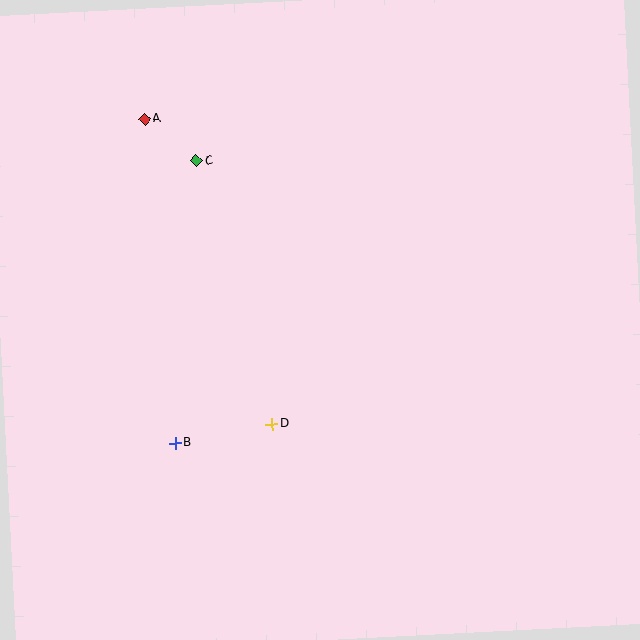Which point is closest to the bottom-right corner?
Point D is closest to the bottom-right corner.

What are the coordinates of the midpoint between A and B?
The midpoint between A and B is at (160, 281).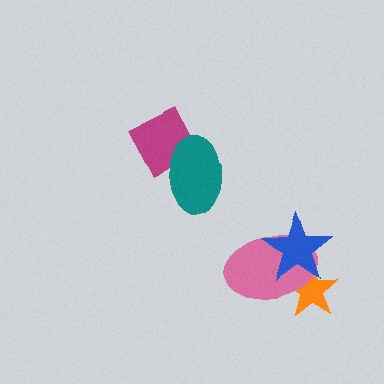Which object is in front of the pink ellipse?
The blue star is in front of the pink ellipse.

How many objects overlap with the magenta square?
1 object overlaps with the magenta square.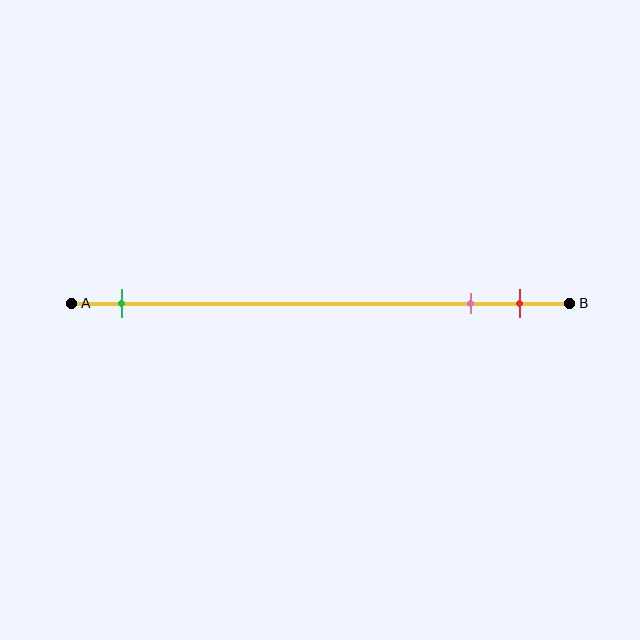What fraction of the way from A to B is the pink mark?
The pink mark is approximately 80% (0.8) of the way from A to B.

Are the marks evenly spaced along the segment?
No, the marks are not evenly spaced.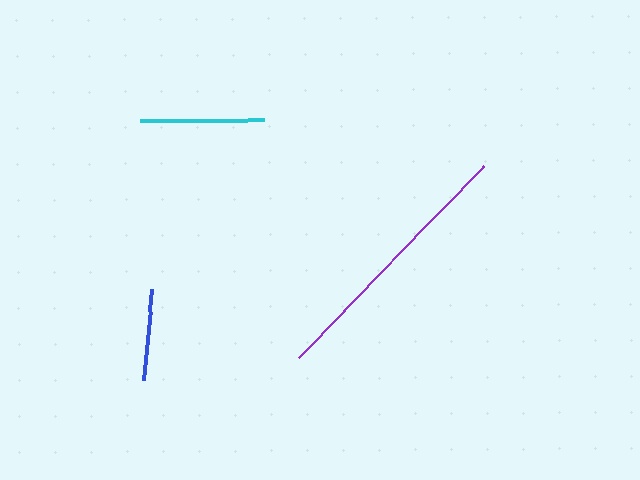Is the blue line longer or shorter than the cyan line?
The cyan line is longer than the blue line.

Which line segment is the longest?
The purple line is the longest at approximately 267 pixels.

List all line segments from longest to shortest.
From longest to shortest: purple, cyan, blue.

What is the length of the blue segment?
The blue segment is approximately 91 pixels long.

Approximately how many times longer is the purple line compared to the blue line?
The purple line is approximately 2.9 times the length of the blue line.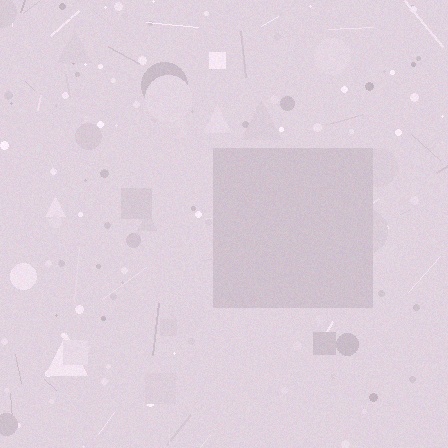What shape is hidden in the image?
A square is hidden in the image.